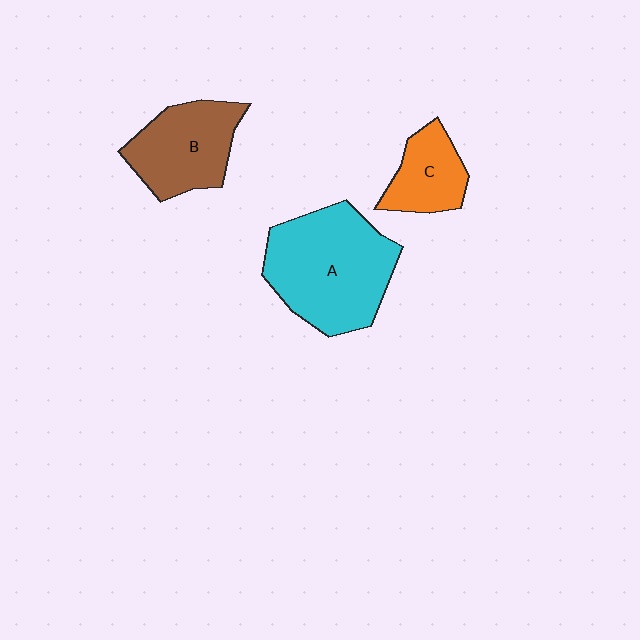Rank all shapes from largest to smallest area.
From largest to smallest: A (cyan), B (brown), C (orange).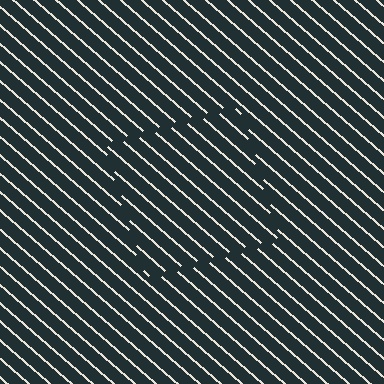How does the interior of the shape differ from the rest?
The interior of the shape contains the same grating, shifted by half a period — the contour is defined by the phase discontinuity where line-ends from the inner and outer gratings abut.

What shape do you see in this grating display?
An illusory square. The interior of the shape contains the same grating, shifted by half a period — the contour is defined by the phase discontinuity where line-ends from the inner and outer gratings abut.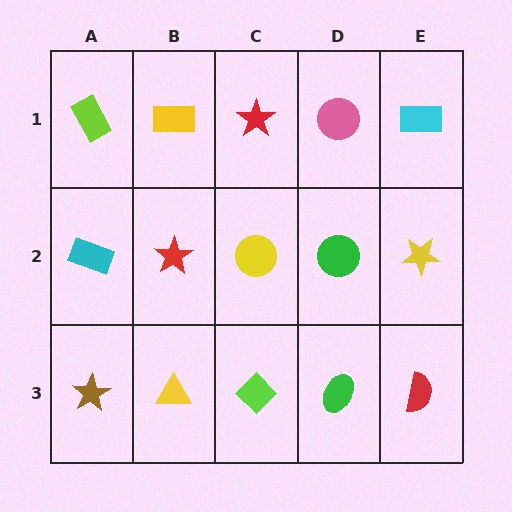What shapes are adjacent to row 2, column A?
A lime rectangle (row 1, column A), a brown star (row 3, column A), a red star (row 2, column B).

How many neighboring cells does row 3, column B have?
3.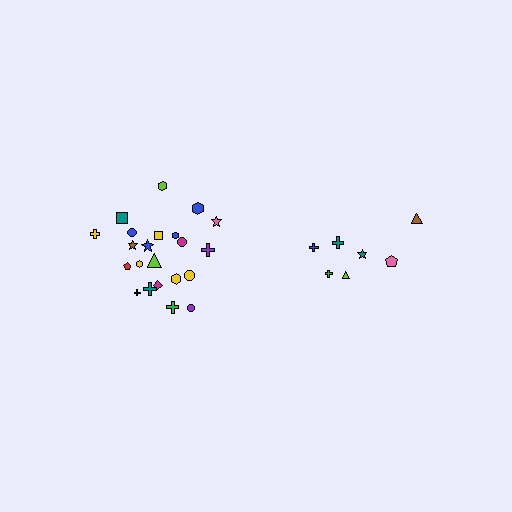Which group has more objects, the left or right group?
The left group.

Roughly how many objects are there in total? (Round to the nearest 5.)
Roughly 30 objects in total.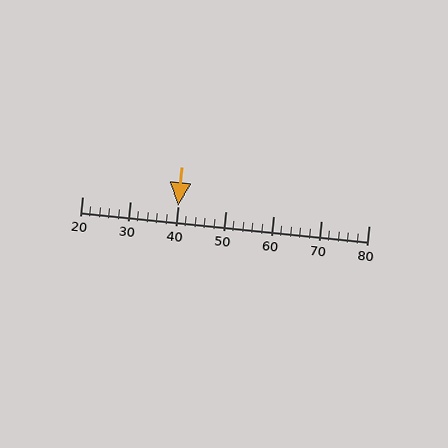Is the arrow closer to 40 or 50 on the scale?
The arrow is closer to 40.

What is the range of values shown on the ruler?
The ruler shows values from 20 to 80.